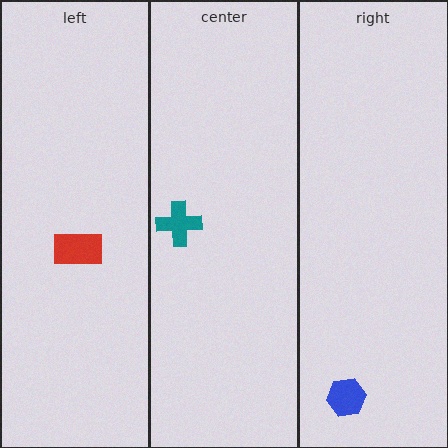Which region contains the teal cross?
The center region.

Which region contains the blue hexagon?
The right region.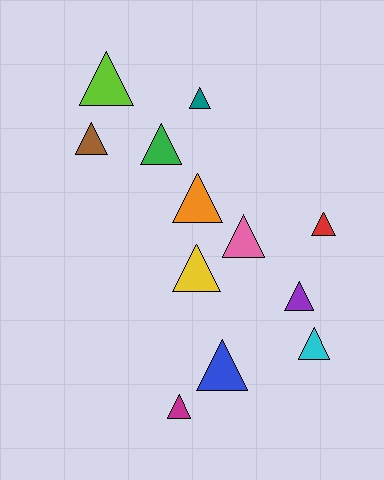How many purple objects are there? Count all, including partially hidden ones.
There is 1 purple object.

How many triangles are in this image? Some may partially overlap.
There are 12 triangles.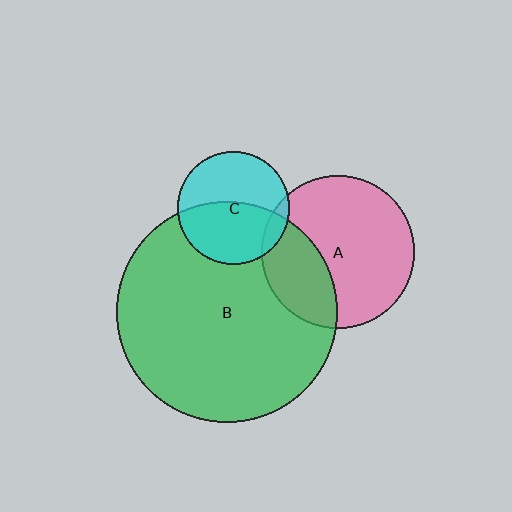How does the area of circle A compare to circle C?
Approximately 1.8 times.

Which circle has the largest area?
Circle B (green).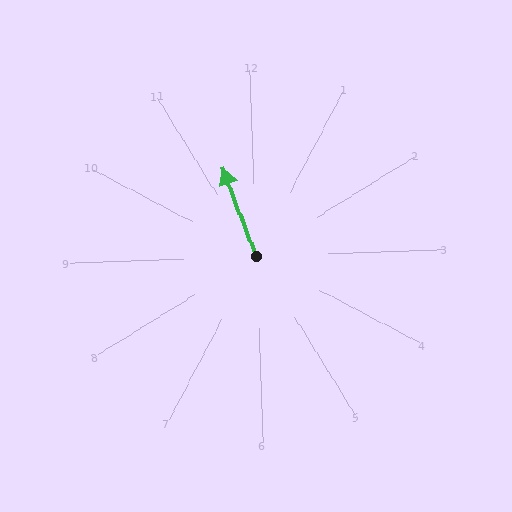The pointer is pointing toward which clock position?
Roughly 11 o'clock.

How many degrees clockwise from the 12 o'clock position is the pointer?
Approximately 342 degrees.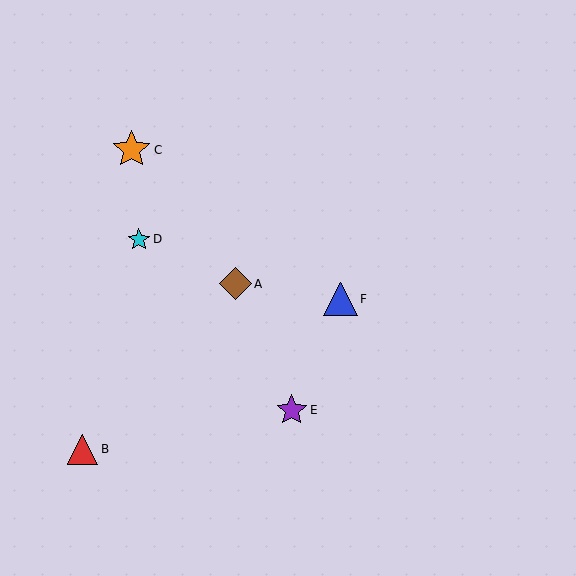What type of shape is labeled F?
Shape F is a blue triangle.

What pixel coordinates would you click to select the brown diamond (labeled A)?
Click at (236, 284) to select the brown diamond A.